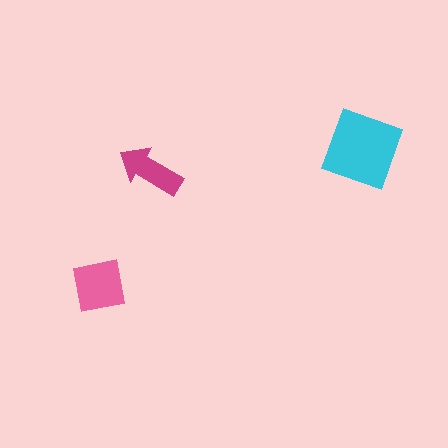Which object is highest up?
The cyan diamond is topmost.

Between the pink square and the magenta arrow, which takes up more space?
The pink square.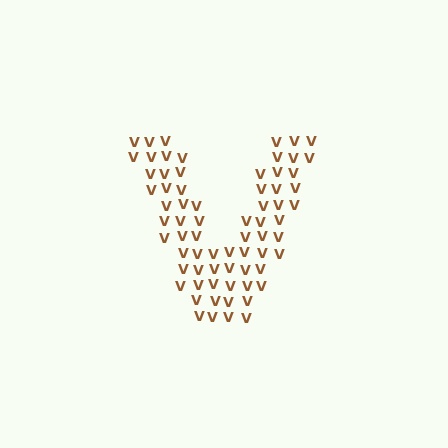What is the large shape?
The large shape is the letter V.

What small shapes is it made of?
It is made of small letter V's.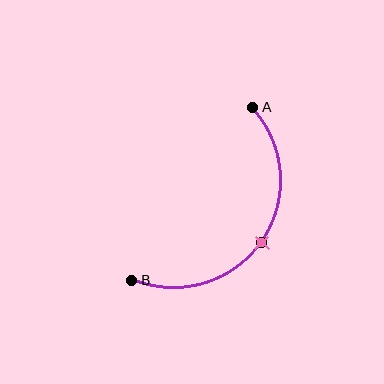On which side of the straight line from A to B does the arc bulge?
The arc bulges below and to the right of the straight line connecting A and B.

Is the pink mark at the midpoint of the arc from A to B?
Yes. The pink mark lies on the arc at equal arc-length from both A and B — it is the arc midpoint.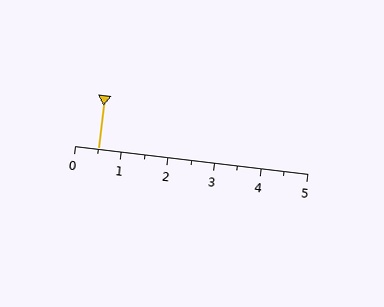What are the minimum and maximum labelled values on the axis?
The axis runs from 0 to 5.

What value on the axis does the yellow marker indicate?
The marker indicates approximately 0.5.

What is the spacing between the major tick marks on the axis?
The major ticks are spaced 1 apart.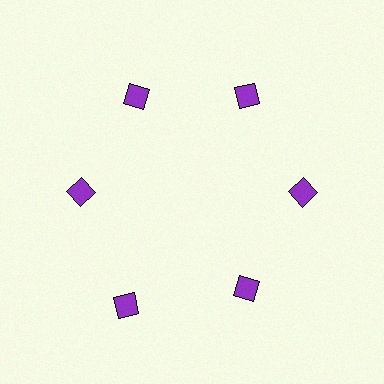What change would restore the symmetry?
The symmetry would be restored by moving it inward, back onto the ring so that all 6 diamonds sit at equal angles and equal distance from the center.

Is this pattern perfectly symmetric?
No. The 6 purple diamonds are arranged in a ring, but one element near the 7 o'clock position is pushed outward from the center, breaking the 6-fold rotational symmetry.